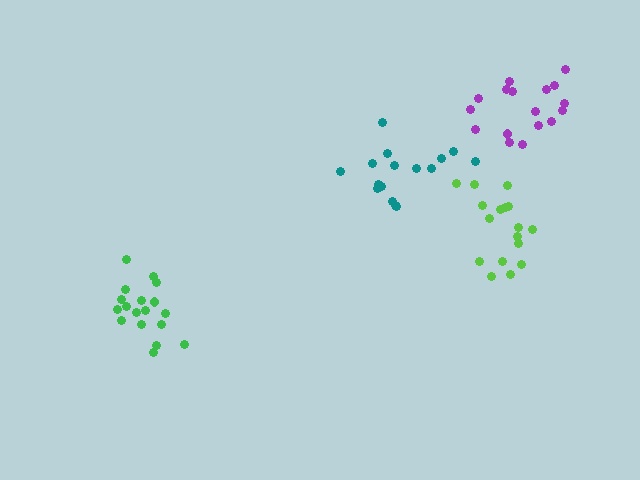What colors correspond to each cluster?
The clusters are colored: green, teal, purple, lime.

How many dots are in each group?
Group 1: 18 dots, Group 2: 16 dots, Group 3: 17 dots, Group 4: 17 dots (68 total).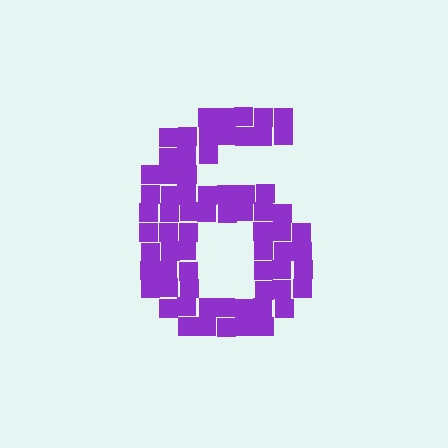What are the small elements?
The small elements are squares.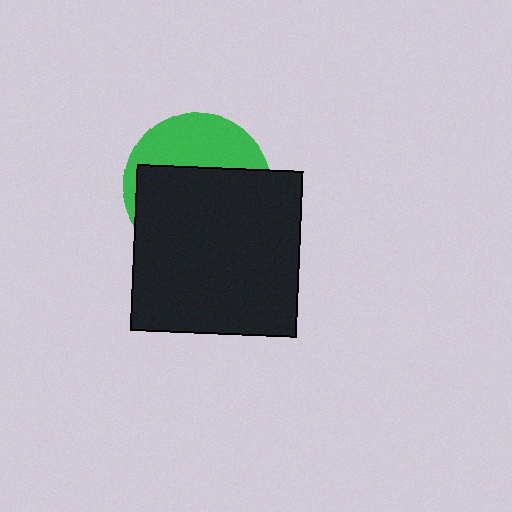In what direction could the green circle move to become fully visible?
The green circle could move up. That would shift it out from behind the black square entirely.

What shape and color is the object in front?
The object in front is a black square.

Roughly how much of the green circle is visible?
A small part of it is visible (roughly 37%).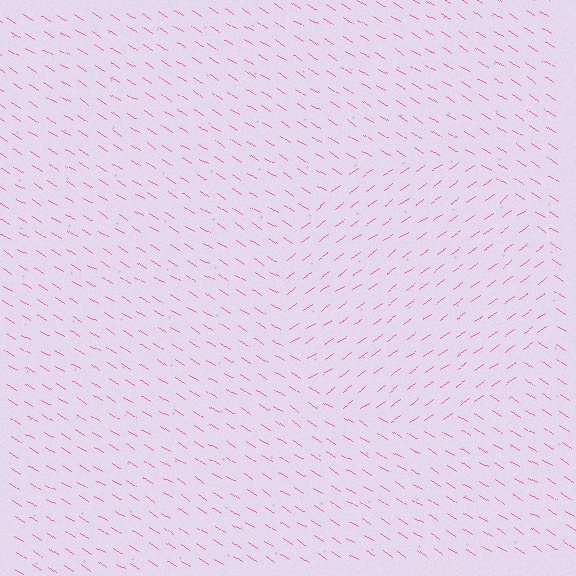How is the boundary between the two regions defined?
The boundary is defined purely by a change in line orientation (approximately 68 degrees difference). All lines are the same color and thickness.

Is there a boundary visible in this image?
Yes, there is a texture boundary formed by a change in line orientation.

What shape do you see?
I see a circle.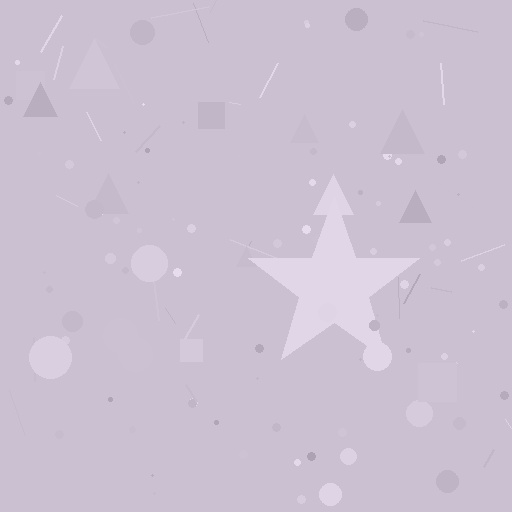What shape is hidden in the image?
A star is hidden in the image.